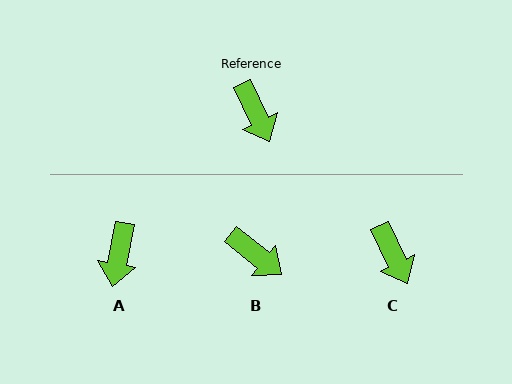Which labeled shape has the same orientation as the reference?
C.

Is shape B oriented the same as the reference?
No, it is off by about 26 degrees.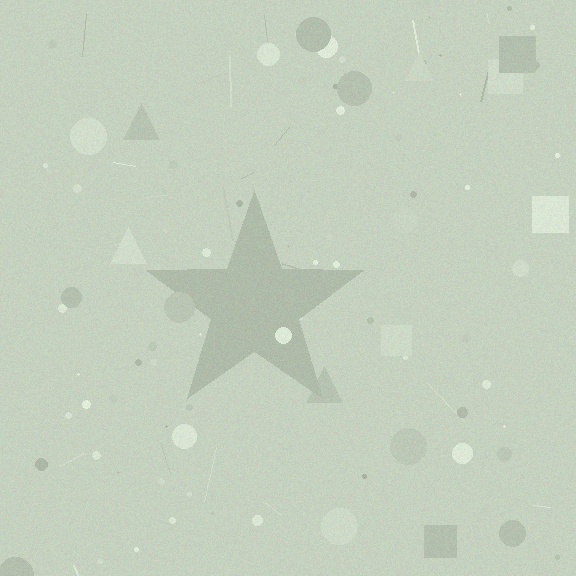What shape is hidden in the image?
A star is hidden in the image.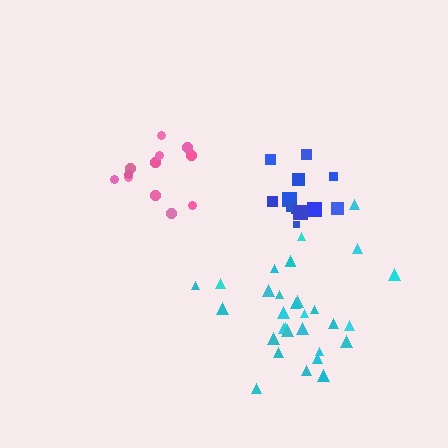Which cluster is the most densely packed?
Pink.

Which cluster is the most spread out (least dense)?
Cyan.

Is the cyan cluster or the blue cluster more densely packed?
Blue.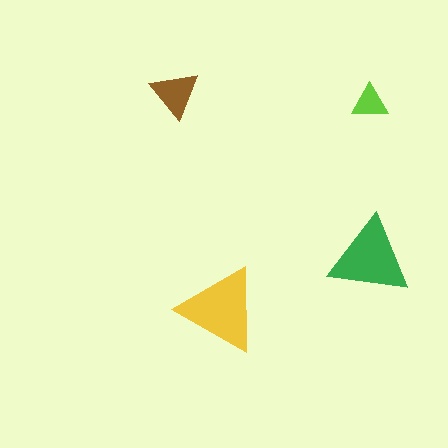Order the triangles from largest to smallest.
the yellow one, the green one, the brown one, the lime one.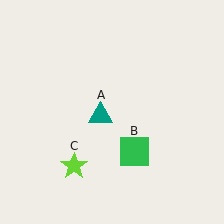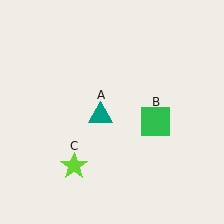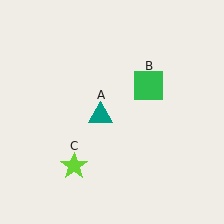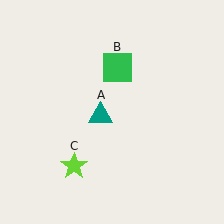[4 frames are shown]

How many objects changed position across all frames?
1 object changed position: green square (object B).